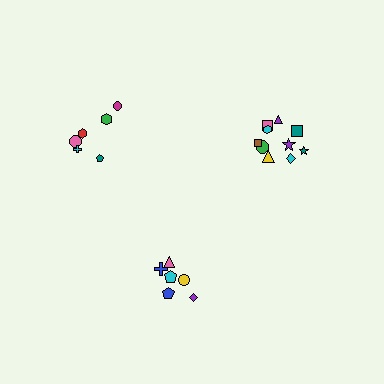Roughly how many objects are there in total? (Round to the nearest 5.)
Roughly 20 objects in total.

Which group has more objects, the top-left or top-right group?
The top-right group.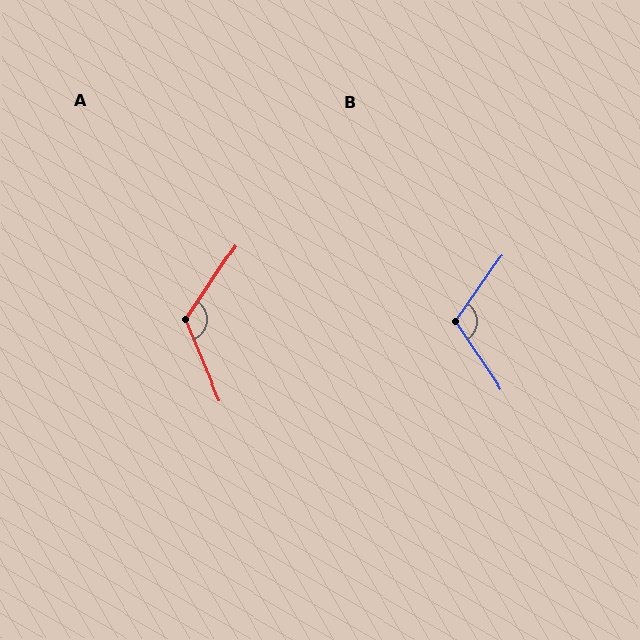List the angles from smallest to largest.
B (111°), A (123°).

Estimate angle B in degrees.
Approximately 111 degrees.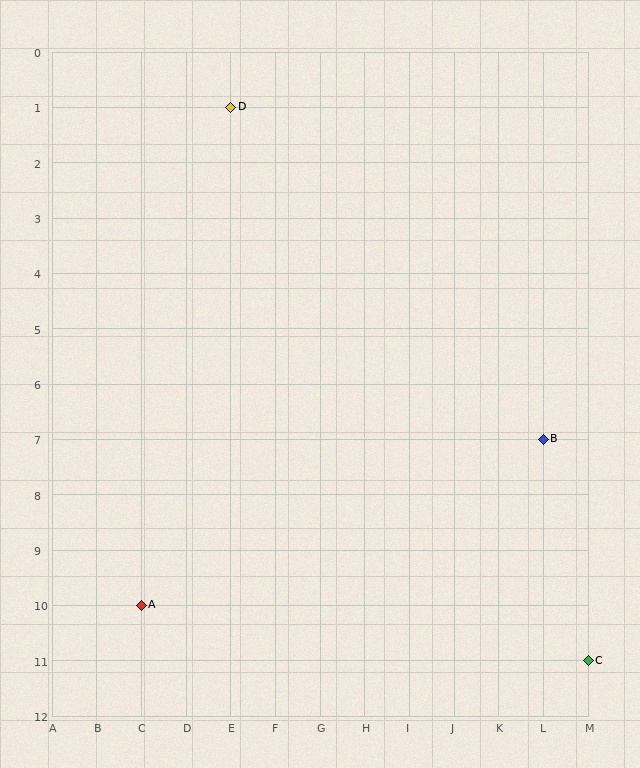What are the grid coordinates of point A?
Point A is at grid coordinates (C, 10).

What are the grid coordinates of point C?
Point C is at grid coordinates (M, 11).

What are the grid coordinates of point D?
Point D is at grid coordinates (E, 1).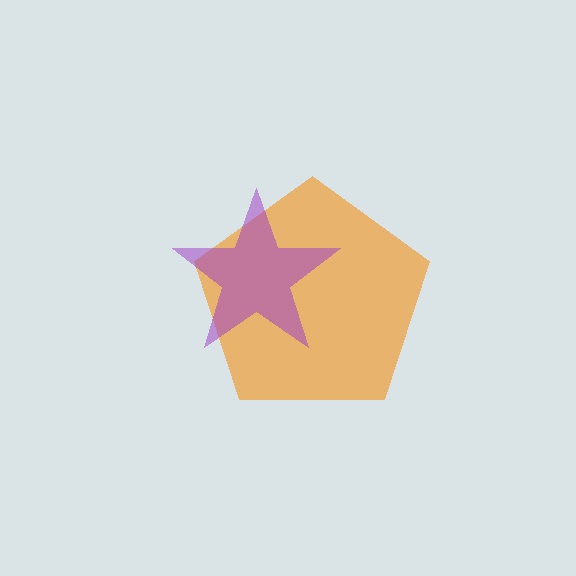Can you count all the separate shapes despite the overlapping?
Yes, there are 2 separate shapes.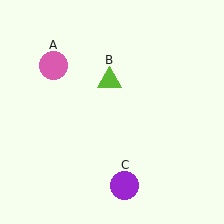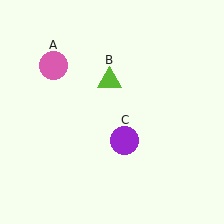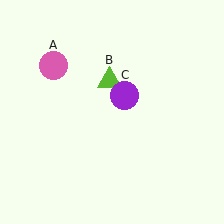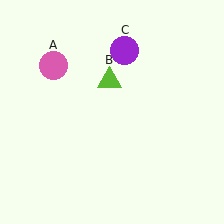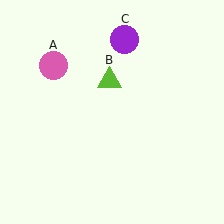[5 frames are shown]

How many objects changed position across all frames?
1 object changed position: purple circle (object C).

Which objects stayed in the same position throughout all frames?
Pink circle (object A) and lime triangle (object B) remained stationary.